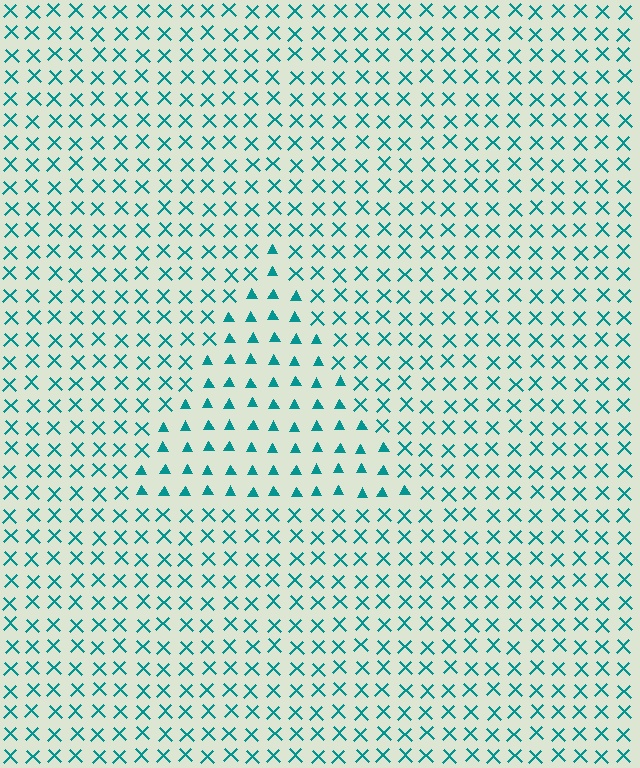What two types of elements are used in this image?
The image uses triangles inside the triangle region and X marks outside it.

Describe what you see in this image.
The image is filled with small teal elements arranged in a uniform grid. A triangle-shaped region contains triangles, while the surrounding area contains X marks. The boundary is defined purely by the change in element shape.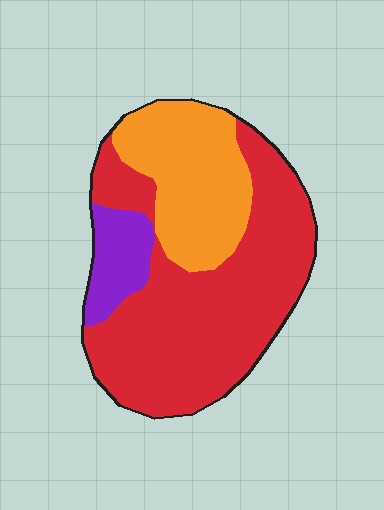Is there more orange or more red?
Red.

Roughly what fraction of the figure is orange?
Orange takes up about one quarter (1/4) of the figure.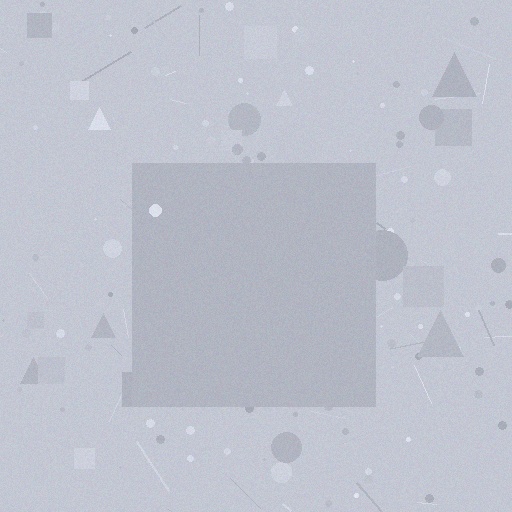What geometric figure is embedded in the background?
A square is embedded in the background.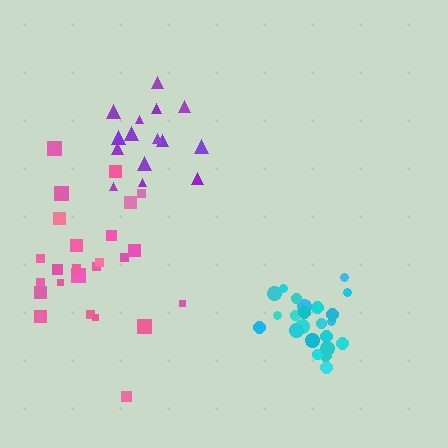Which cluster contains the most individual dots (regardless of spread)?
Pink (26).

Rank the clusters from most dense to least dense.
cyan, purple, pink.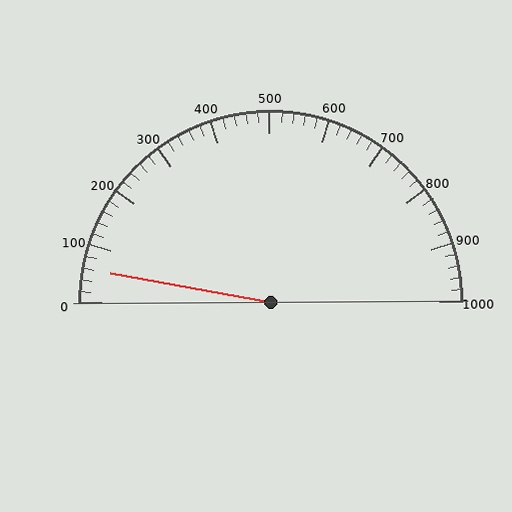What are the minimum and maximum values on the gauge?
The gauge ranges from 0 to 1000.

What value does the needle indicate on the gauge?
The needle indicates approximately 60.